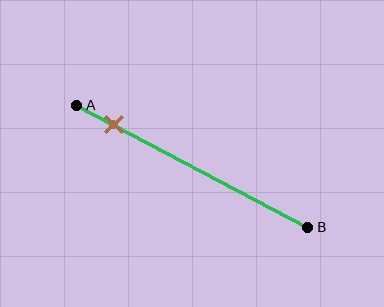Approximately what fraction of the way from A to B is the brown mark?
The brown mark is approximately 15% of the way from A to B.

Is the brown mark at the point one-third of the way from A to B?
No, the mark is at about 15% from A, not at the 33% one-third point.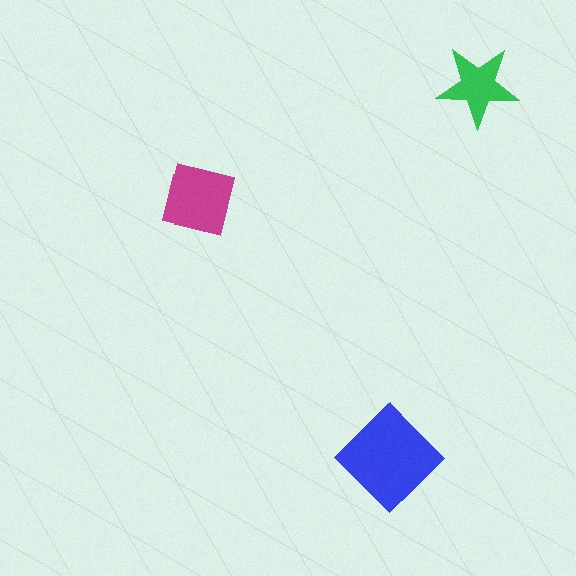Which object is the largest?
The blue diamond.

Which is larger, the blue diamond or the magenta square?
The blue diamond.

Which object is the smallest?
The green star.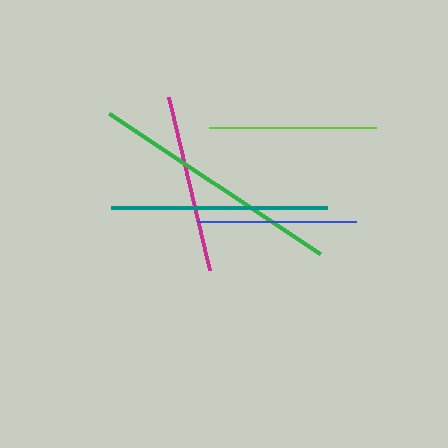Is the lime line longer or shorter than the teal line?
The teal line is longer than the lime line.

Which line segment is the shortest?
The blue line is the shortest at approximately 159 pixels.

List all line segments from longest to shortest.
From longest to shortest: green, teal, magenta, lime, blue.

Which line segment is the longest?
The green line is the longest at approximately 253 pixels.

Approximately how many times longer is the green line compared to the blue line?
The green line is approximately 1.6 times the length of the blue line.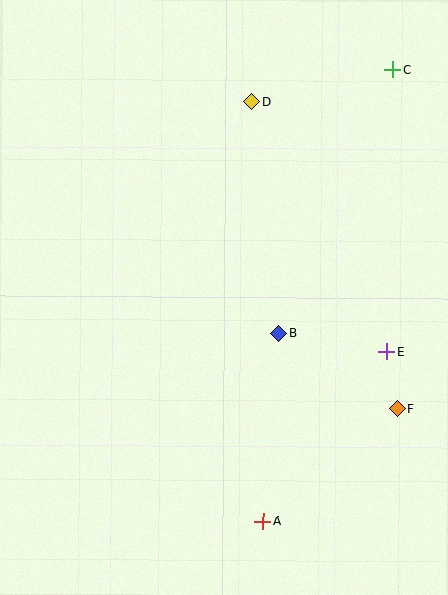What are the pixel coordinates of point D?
Point D is at (252, 102).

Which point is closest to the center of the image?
Point B at (279, 334) is closest to the center.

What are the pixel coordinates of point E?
Point E is at (386, 352).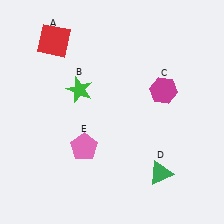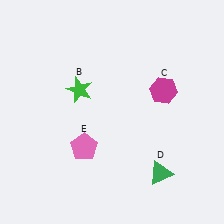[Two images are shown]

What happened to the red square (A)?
The red square (A) was removed in Image 2. It was in the top-left area of Image 1.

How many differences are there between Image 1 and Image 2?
There is 1 difference between the two images.